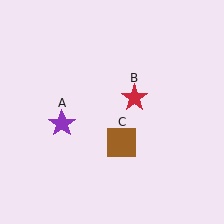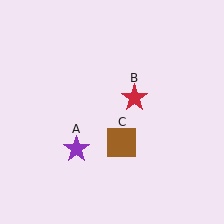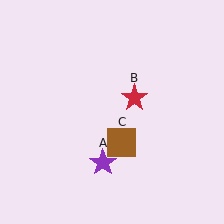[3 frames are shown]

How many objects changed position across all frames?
1 object changed position: purple star (object A).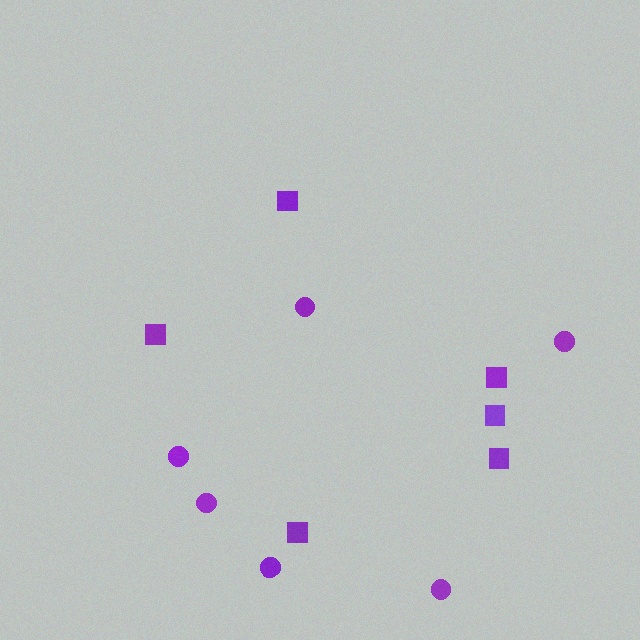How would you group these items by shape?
There are 2 groups: one group of squares (6) and one group of circles (6).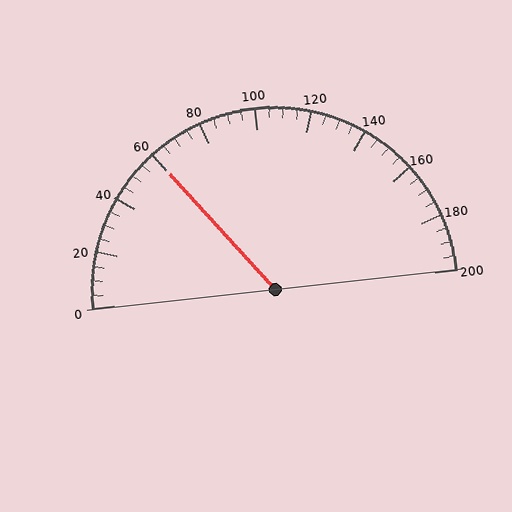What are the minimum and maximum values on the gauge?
The gauge ranges from 0 to 200.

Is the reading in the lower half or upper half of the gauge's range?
The reading is in the lower half of the range (0 to 200).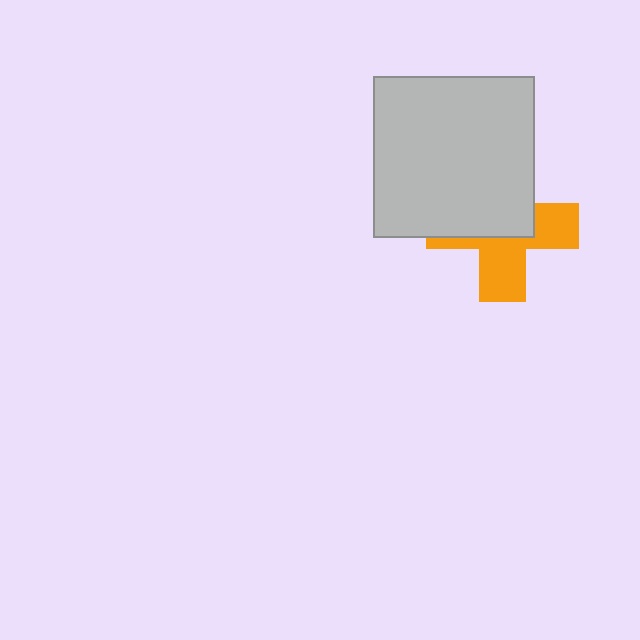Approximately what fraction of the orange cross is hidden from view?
Roughly 52% of the orange cross is hidden behind the light gray square.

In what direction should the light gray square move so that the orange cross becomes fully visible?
The light gray square should move up. That is the shortest direction to clear the overlap and leave the orange cross fully visible.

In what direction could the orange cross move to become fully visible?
The orange cross could move down. That would shift it out from behind the light gray square entirely.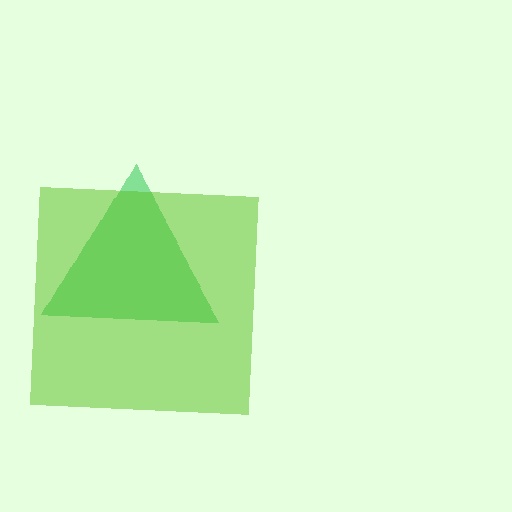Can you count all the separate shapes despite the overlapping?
Yes, there are 2 separate shapes.